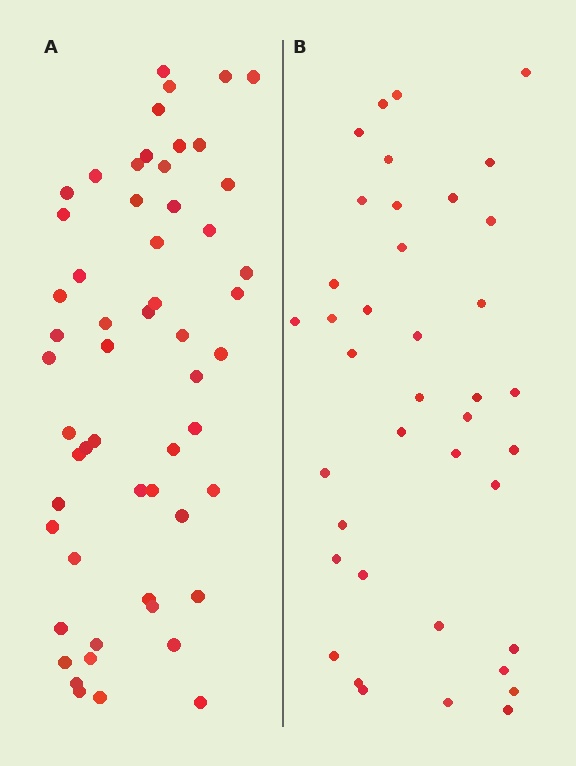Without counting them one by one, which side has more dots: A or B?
Region A (the left region) has more dots.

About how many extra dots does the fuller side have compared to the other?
Region A has approximately 15 more dots than region B.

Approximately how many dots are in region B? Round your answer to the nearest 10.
About 40 dots. (The exact count is 39, which rounds to 40.)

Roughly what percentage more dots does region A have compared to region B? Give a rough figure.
About 45% more.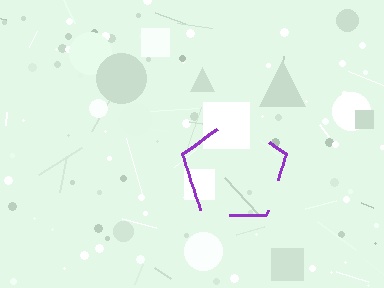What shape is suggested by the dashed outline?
The dashed outline suggests a pentagon.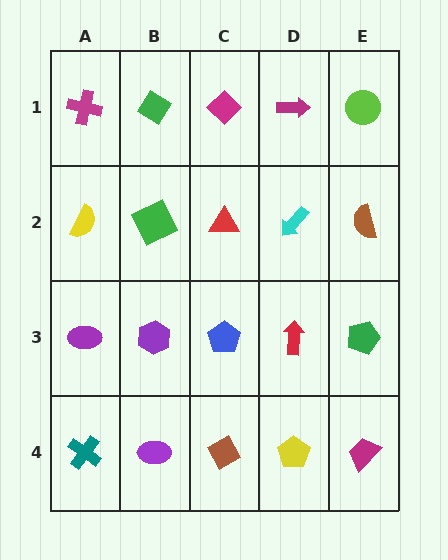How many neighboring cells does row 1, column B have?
3.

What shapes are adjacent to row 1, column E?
A brown semicircle (row 2, column E), a magenta arrow (row 1, column D).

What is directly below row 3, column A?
A teal cross.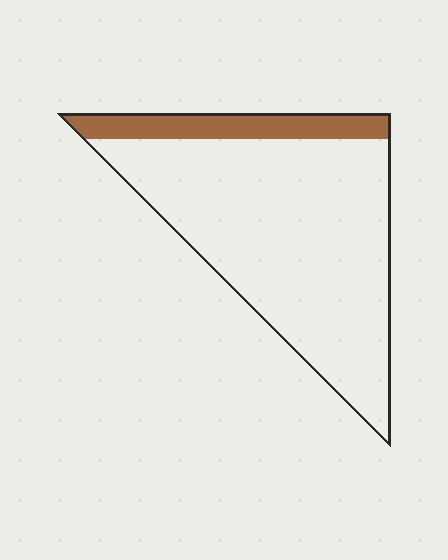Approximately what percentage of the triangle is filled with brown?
Approximately 15%.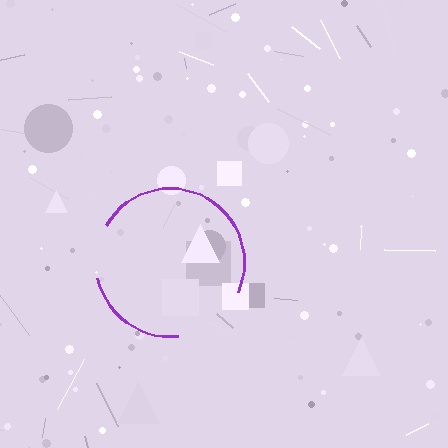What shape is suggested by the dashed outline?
The dashed outline suggests a circle.